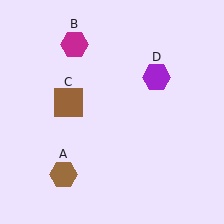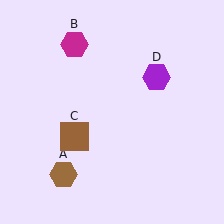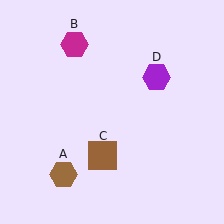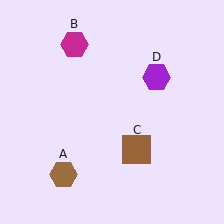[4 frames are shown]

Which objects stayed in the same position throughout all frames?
Brown hexagon (object A) and magenta hexagon (object B) and purple hexagon (object D) remained stationary.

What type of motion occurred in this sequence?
The brown square (object C) rotated counterclockwise around the center of the scene.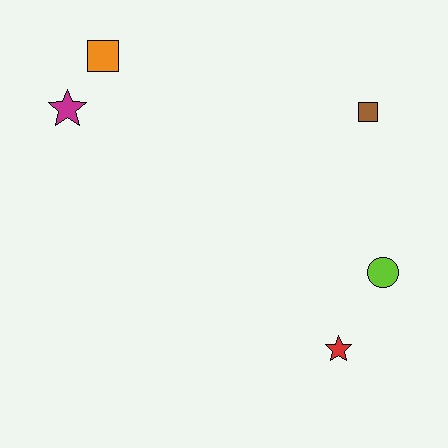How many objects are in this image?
There are 5 objects.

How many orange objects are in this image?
There is 1 orange object.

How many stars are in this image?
There are 2 stars.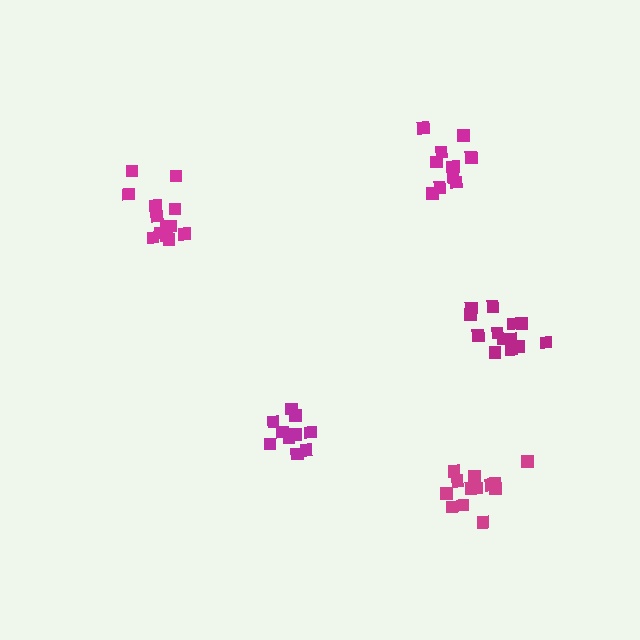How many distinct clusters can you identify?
There are 5 distinct clusters.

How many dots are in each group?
Group 1: 13 dots, Group 2: 11 dots, Group 3: 13 dots, Group 4: 11 dots, Group 5: 13 dots (61 total).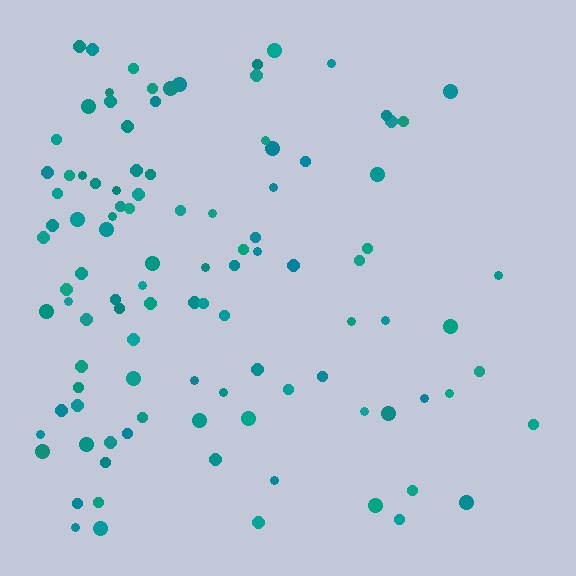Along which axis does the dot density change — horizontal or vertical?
Horizontal.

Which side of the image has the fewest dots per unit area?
The right.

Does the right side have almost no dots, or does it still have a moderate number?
Still a moderate number, just noticeably fewer than the left.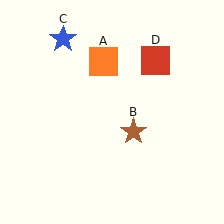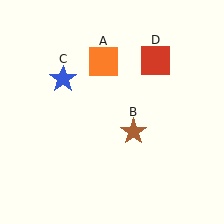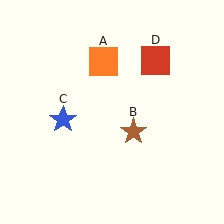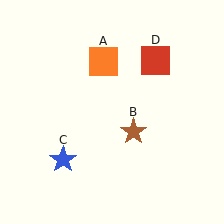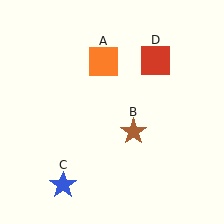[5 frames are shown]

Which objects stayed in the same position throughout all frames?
Orange square (object A) and brown star (object B) and red square (object D) remained stationary.